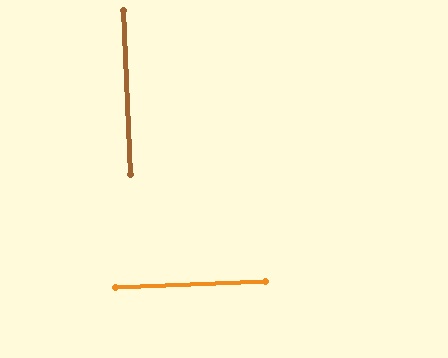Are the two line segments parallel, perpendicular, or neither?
Perpendicular — they meet at approximately 90°.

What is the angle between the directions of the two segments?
Approximately 90 degrees.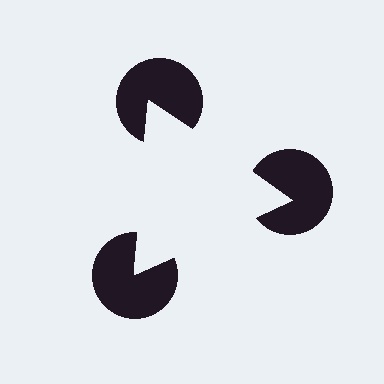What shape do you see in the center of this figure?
An illusory triangle — its edges are inferred from the aligned wedge cuts in the pac-man discs, not physically drawn.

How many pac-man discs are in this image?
There are 3 — one at each vertex of the illusory triangle.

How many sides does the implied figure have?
3 sides.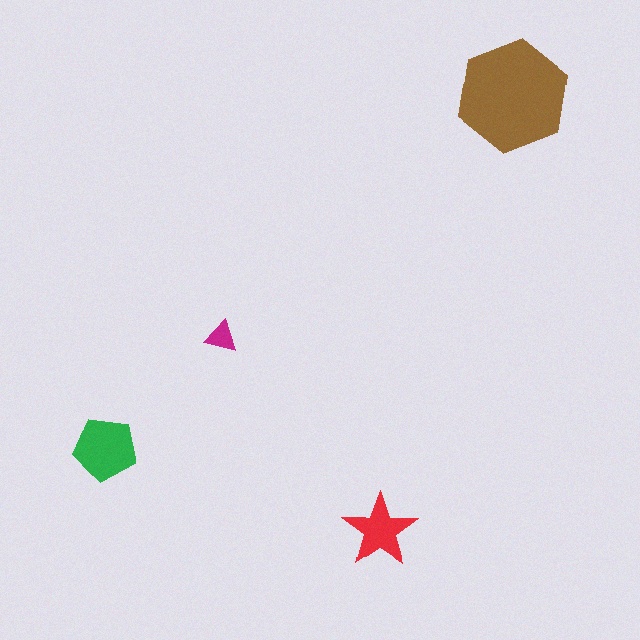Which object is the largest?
The brown hexagon.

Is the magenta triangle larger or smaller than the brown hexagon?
Smaller.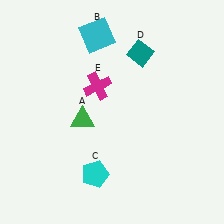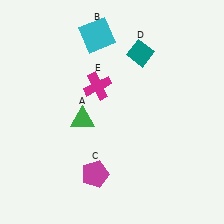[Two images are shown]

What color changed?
The pentagon (C) changed from cyan in Image 1 to magenta in Image 2.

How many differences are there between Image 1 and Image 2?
There is 1 difference between the two images.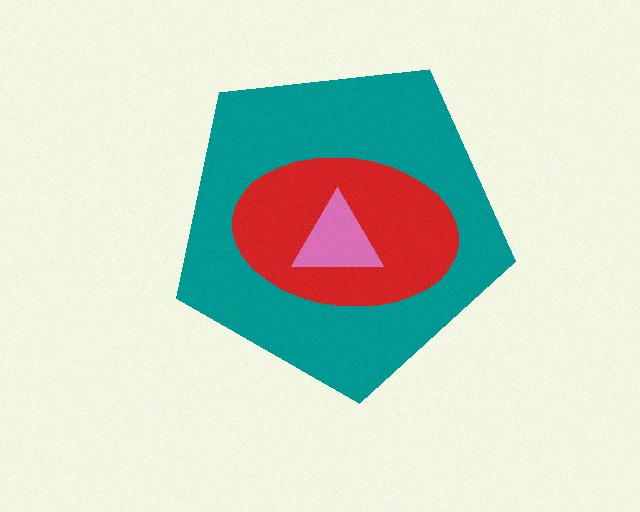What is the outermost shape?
The teal pentagon.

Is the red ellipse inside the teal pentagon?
Yes.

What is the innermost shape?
The pink triangle.